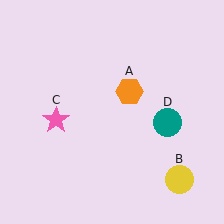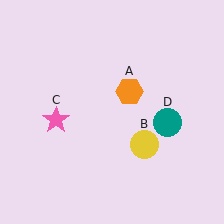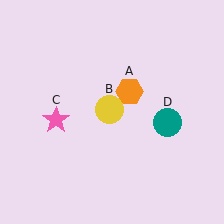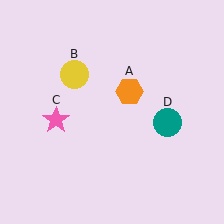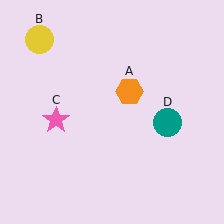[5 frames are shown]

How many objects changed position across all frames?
1 object changed position: yellow circle (object B).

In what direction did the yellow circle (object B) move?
The yellow circle (object B) moved up and to the left.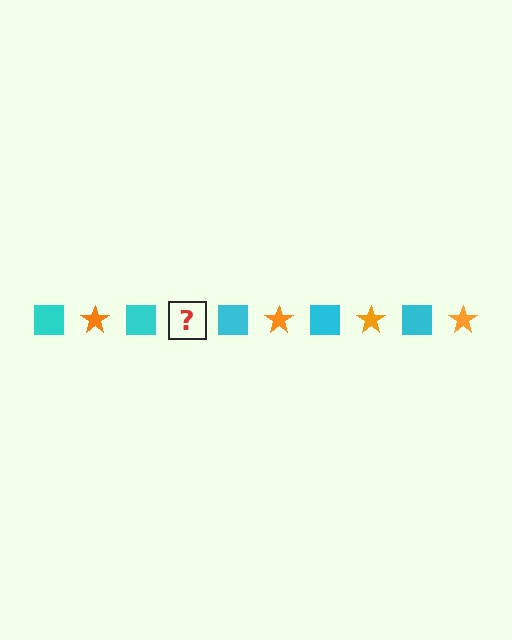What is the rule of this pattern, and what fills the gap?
The rule is that the pattern alternates between cyan square and orange star. The gap should be filled with an orange star.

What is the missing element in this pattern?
The missing element is an orange star.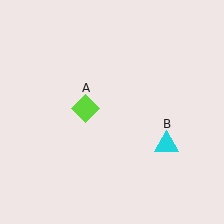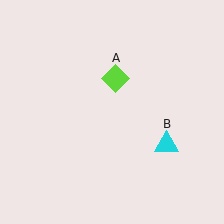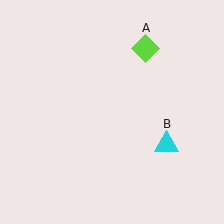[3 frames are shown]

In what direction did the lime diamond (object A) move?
The lime diamond (object A) moved up and to the right.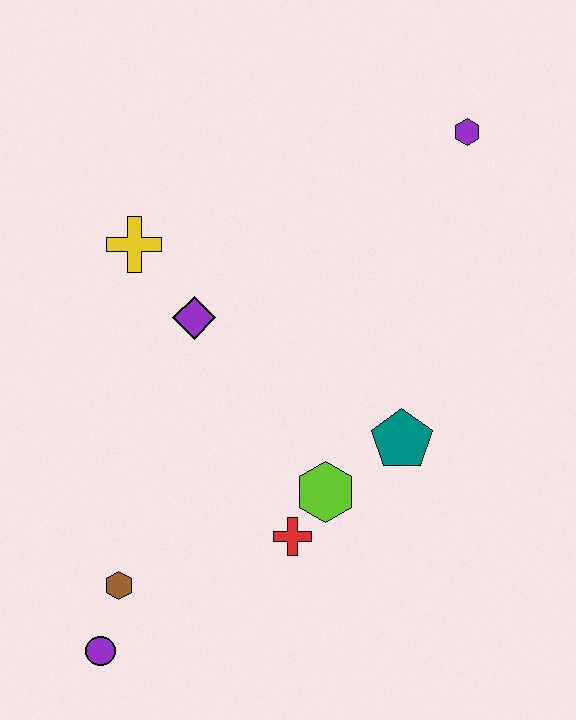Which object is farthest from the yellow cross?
The purple circle is farthest from the yellow cross.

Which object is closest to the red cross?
The lime hexagon is closest to the red cross.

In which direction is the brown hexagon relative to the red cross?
The brown hexagon is to the left of the red cross.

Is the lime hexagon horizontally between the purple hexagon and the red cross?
Yes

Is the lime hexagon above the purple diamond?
No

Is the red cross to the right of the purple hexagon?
No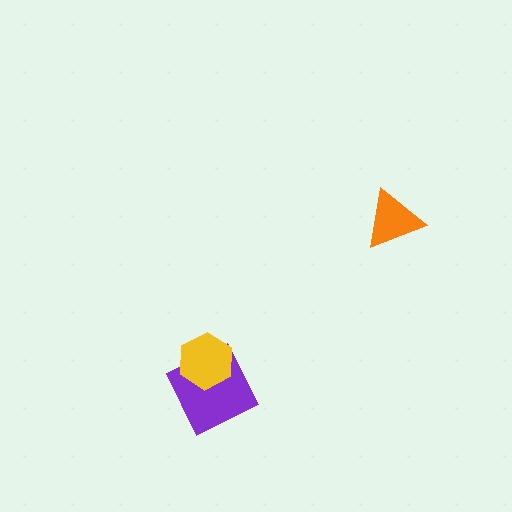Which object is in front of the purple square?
The yellow hexagon is in front of the purple square.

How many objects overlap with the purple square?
1 object overlaps with the purple square.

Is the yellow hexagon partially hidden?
No, no other shape covers it.